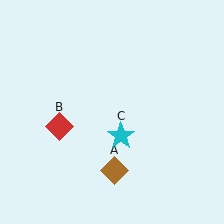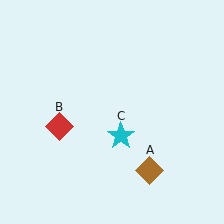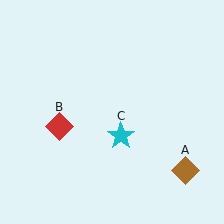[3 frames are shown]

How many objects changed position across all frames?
1 object changed position: brown diamond (object A).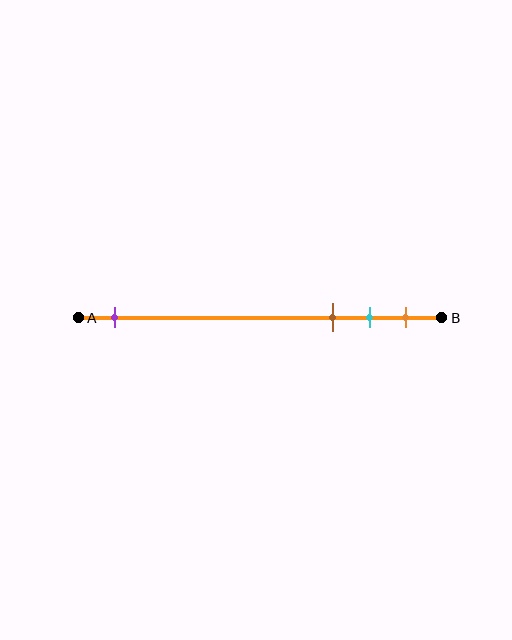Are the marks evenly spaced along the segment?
No, the marks are not evenly spaced.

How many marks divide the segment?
There are 4 marks dividing the segment.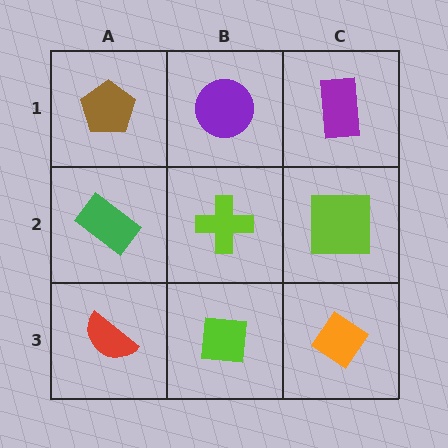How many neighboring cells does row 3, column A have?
2.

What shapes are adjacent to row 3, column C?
A lime square (row 2, column C), a lime square (row 3, column B).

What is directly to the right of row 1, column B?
A purple rectangle.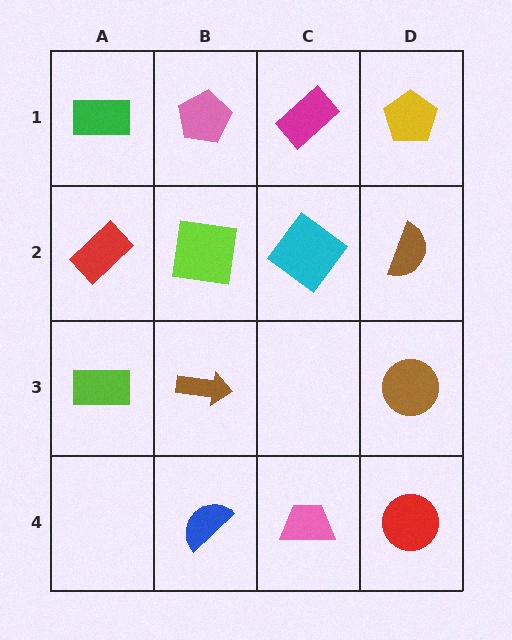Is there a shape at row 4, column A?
No, that cell is empty.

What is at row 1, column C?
A magenta rectangle.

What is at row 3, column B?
A brown arrow.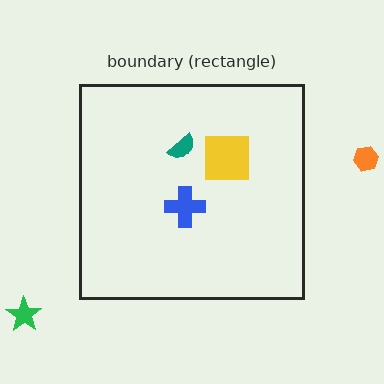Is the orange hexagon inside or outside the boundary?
Outside.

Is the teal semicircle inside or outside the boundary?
Inside.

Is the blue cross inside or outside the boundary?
Inside.